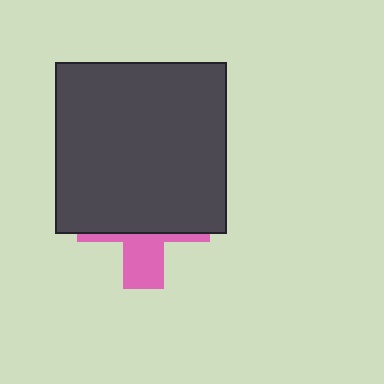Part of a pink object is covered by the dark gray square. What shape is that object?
It is a cross.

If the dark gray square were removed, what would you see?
You would see the complete pink cross.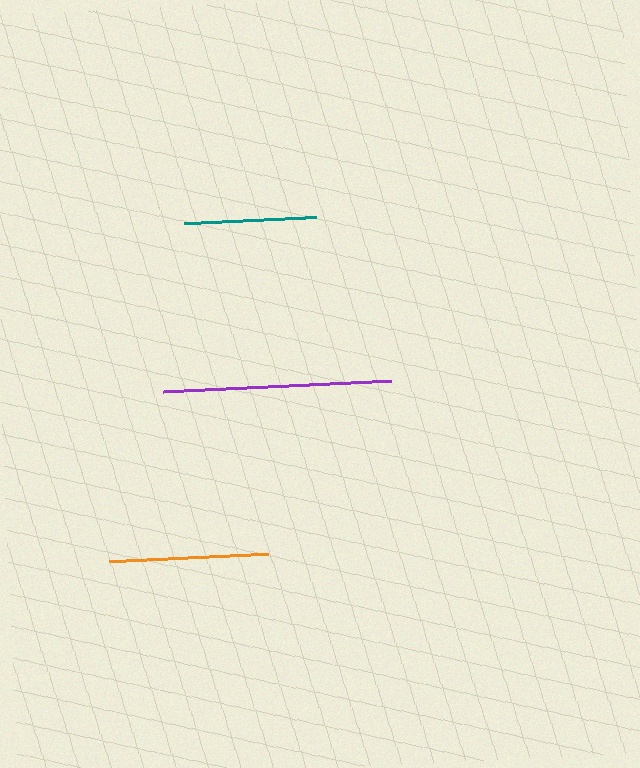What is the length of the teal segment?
The teal segment is approximately 132 pixels long.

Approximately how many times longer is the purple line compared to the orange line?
The purple line is approximately 1.4 times the length of the orange line.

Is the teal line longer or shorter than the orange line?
The orange line is longer than the teal line.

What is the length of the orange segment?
The orange segment is approximately 159 pixels long.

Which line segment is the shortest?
The teal line is the shortest at approximately 132 pixels.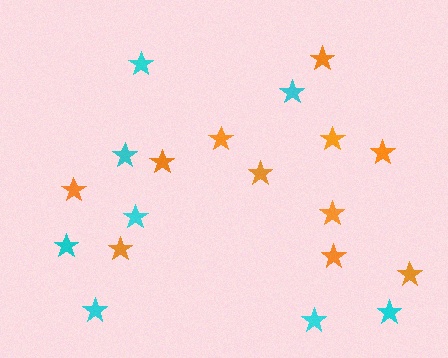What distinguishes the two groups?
There are 2 groups: one group of orange stars (11) and one group of cyan stars (8).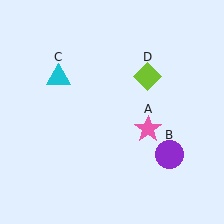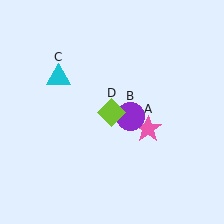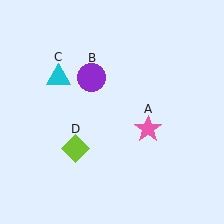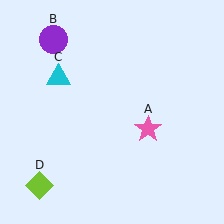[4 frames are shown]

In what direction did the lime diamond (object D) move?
The lime diamond (object D) moved down and to the left.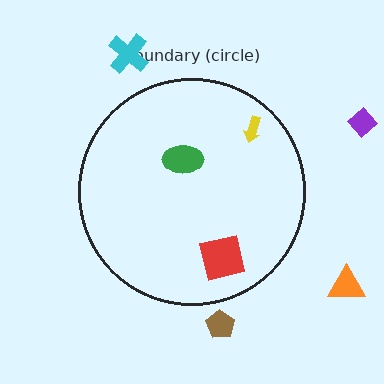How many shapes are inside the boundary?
3 inside, 4 outside.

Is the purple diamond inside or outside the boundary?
Outside.